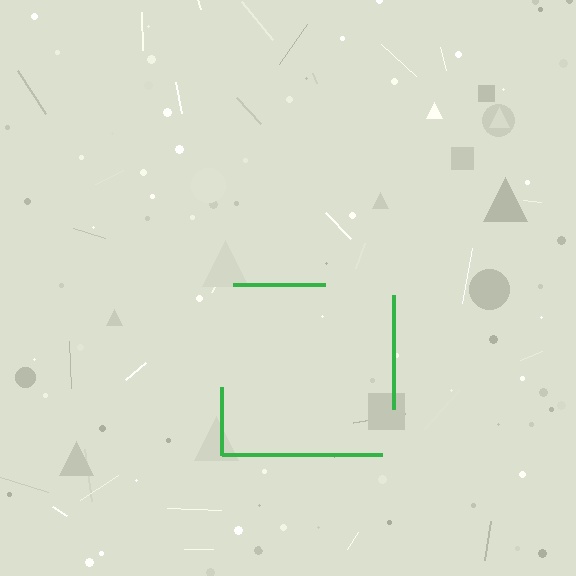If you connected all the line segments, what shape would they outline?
They would outline a square.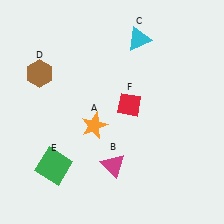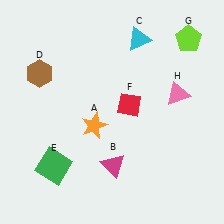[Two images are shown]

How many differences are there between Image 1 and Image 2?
There are 2 differences between the two images.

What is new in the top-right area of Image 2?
A pink triangle (H) was added in the top-right area of Image 2.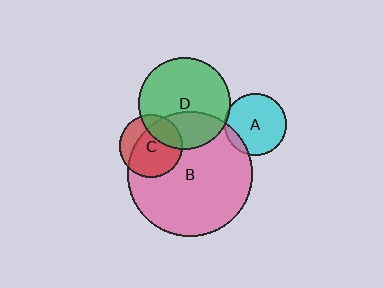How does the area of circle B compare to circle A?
Approximately 4.1 times.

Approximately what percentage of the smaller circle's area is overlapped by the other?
Approximately 10%.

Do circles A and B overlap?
Yes.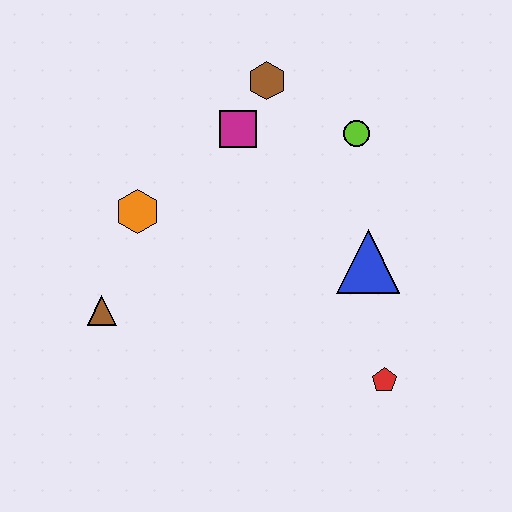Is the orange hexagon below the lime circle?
Yes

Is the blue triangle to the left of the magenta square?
No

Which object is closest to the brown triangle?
The orange hexagon is closest to the brown triangle.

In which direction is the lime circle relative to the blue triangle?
The lime circle is above the blue triangle.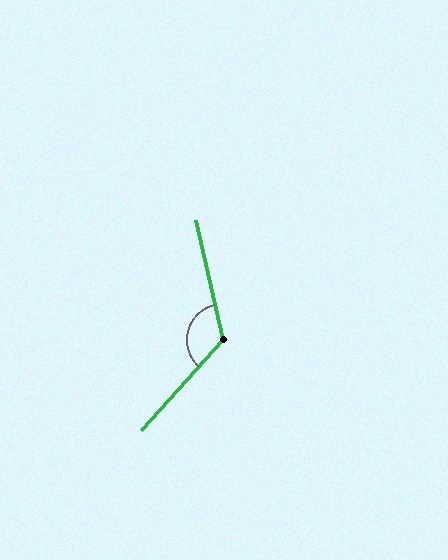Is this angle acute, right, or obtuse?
It is obtuse.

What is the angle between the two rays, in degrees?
Approximately 125 degrees.